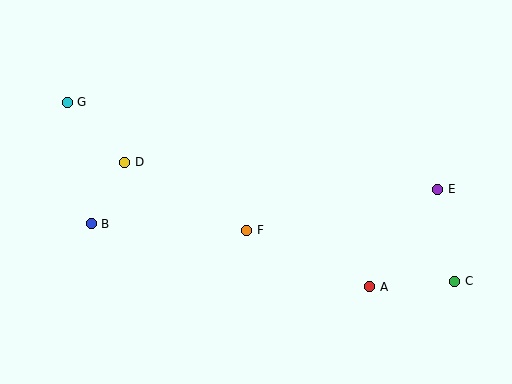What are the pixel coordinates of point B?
Point B is at (91, 224).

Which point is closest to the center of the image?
Point F at (247, 230) is closest to the center.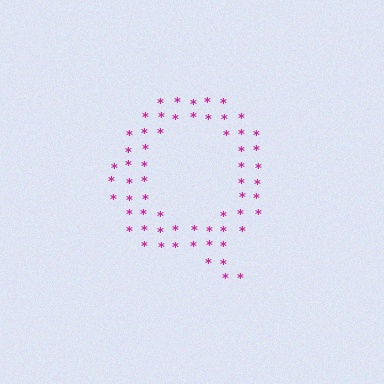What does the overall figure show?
The overall figure shows the letter Q.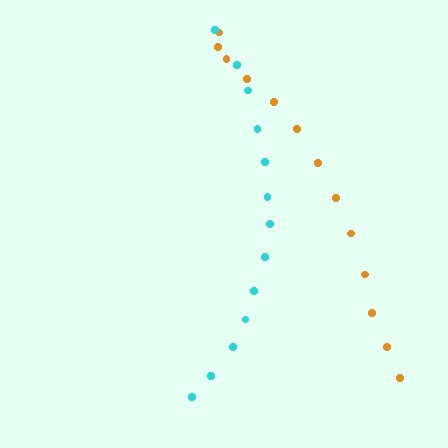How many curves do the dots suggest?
There are 2 distinct paths.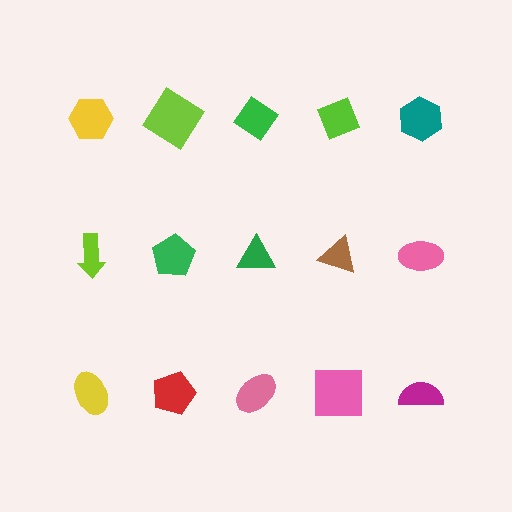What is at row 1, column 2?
A lime diamond.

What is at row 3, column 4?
A pink square.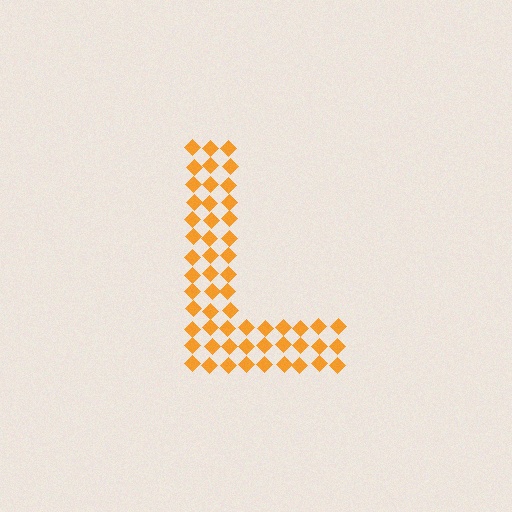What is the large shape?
The large shape is the letter L.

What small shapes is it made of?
It is made of small diamonds.